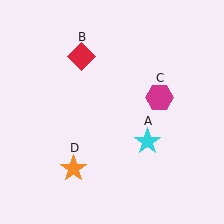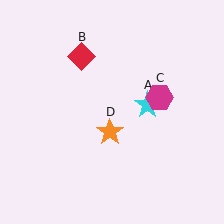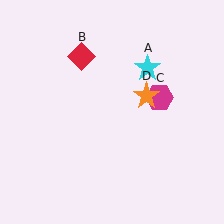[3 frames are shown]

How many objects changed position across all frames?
2 objects changed position: cyan star (object A), orange star (object D).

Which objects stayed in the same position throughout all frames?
Red diamond (object B) and magenta hexagon (object C) remained stationary.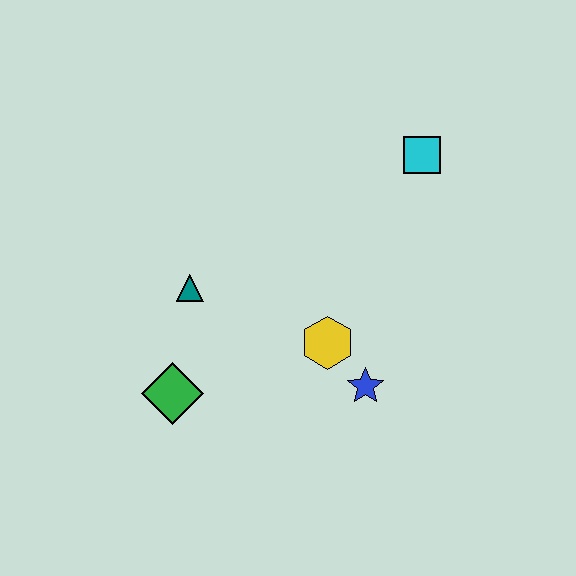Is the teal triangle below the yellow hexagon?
No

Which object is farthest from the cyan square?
The green diamond is farthest from the cyan square.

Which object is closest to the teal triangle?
The green diamond is closest to the teal triangle.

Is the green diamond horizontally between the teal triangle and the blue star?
No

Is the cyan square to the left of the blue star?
No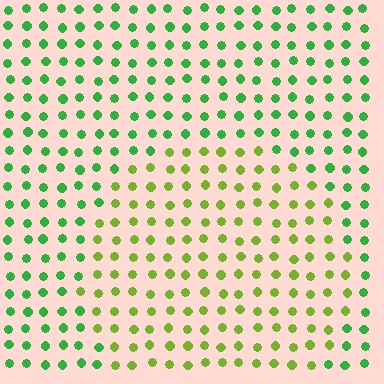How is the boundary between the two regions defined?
The boundary is defined purely by a slight shift in hue (about 40 degrees). Spacing, size, and orientation are identical on both sides.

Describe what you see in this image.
The image is filled with small green elements in a uniform arrangement. A circle-shaped region is visible where the elements are tinted to a slightly different hue, forming a subtle color boundary.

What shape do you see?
I see a circle.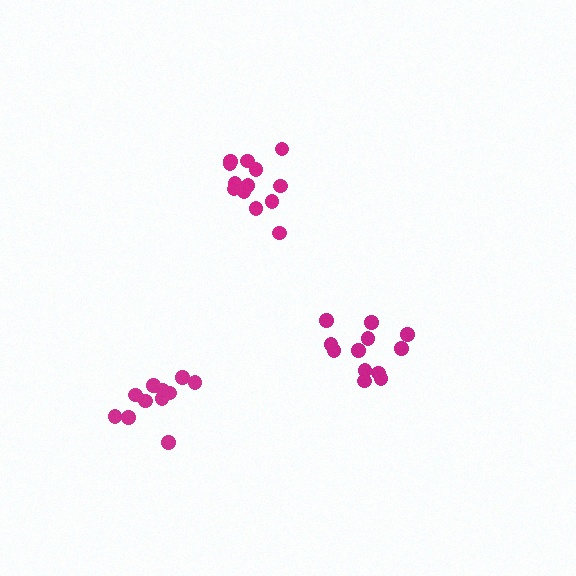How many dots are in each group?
Group 1: 13 dots, Group 2: 12 dots, Group 3: 11 dots (36 total).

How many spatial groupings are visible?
There are 3 spatial groupings.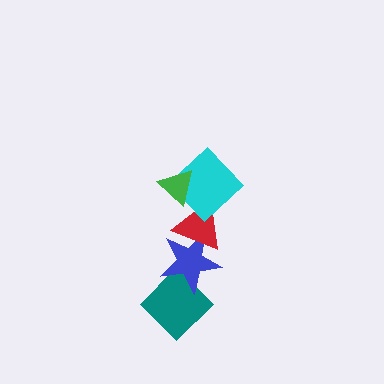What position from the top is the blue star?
The blue star is 4th from the top.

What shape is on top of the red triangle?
The cyan diamond is on top of the red triangle.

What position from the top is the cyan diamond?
The cyan diamond is 2nd from the top.